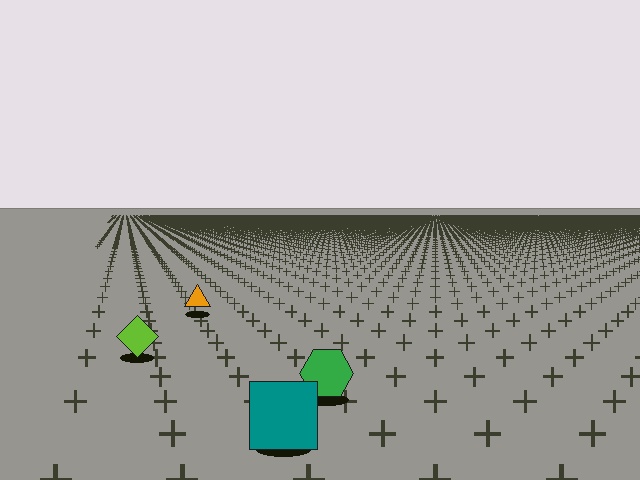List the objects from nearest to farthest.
From nearest to farthest: the teal square, the green hexagon, the lime diamond, the orange triangle.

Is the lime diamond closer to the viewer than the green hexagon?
No. The green hexagon is closer — you can tell from the texture gradient: the ground texture is coarser near it.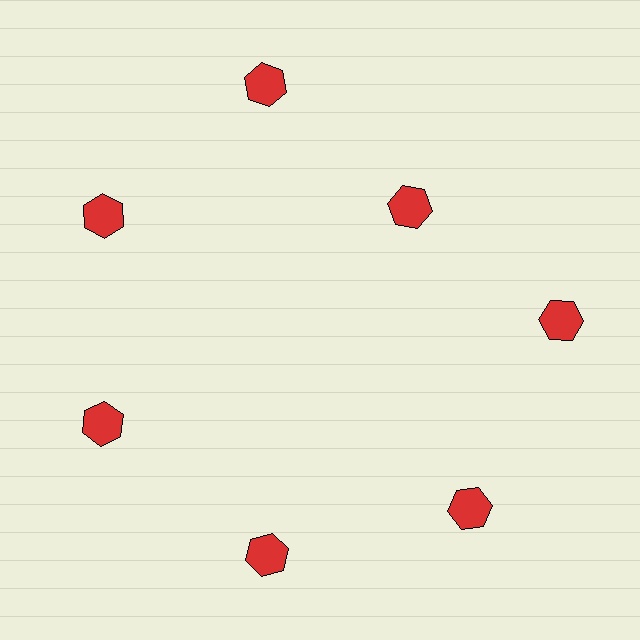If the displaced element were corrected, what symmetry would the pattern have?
It would have 7-fold rotational symmetry — the pattern would map onto itself every 51 degrees.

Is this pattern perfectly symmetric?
No. The 7 red hexagons are arranged in a ring, but one element near the 1 o'clock position is pulled inward toward the center, breaking the 7-fold rotational symmetry.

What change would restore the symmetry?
The symmetry would be restored by moving it outward, back onto the ring so that all 7 hexagons sit at equal angles and equal distance from the center.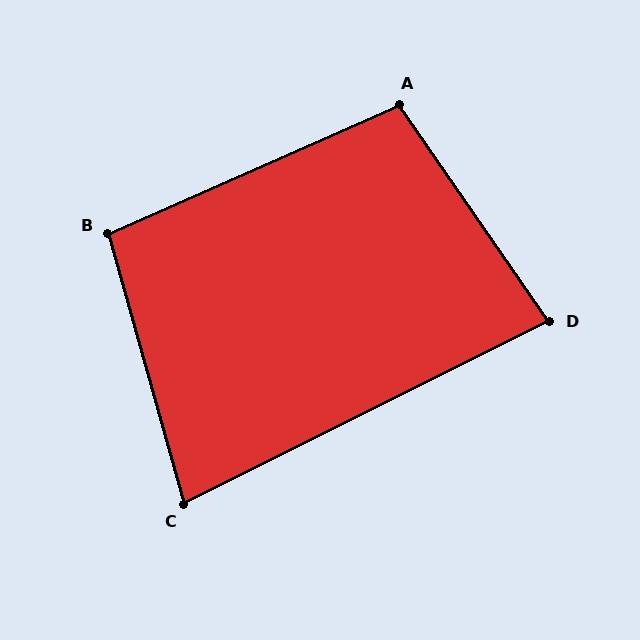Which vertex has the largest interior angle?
A, at approximately 101 degrees.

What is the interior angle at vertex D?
Approximately 82 degrees (acute).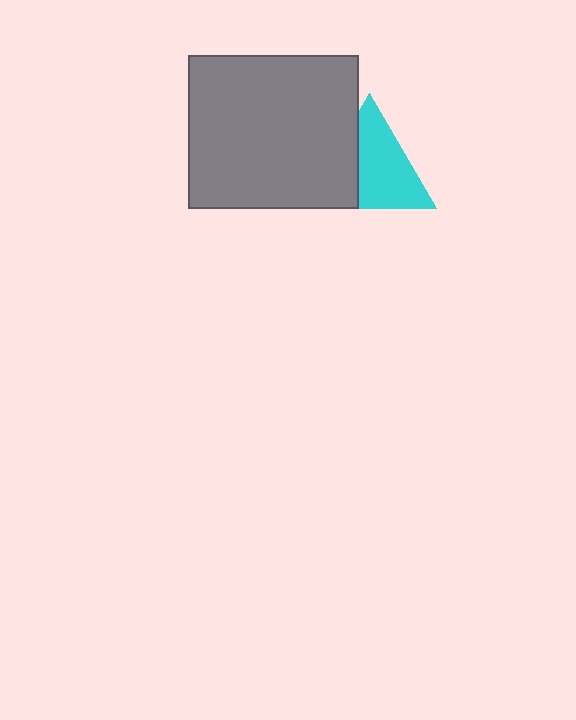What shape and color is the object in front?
The object in front is a gray rectangle.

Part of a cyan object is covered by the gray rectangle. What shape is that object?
It is a triangle.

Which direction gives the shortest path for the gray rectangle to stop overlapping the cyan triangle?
Moving left gives the shortest separation.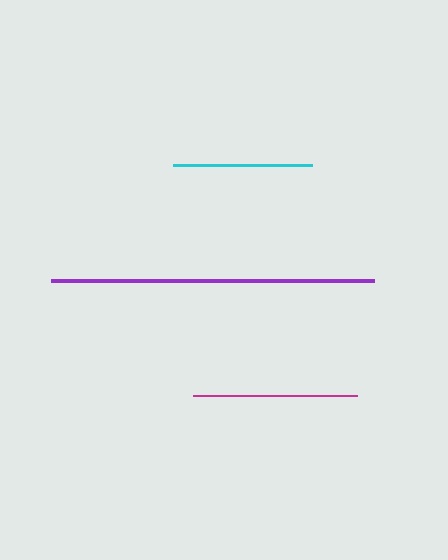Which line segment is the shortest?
The cyan line is the shortest at approximately 139 pixels.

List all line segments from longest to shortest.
From longest to shortest: purple, magenta, cyan.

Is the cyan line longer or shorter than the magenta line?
The magenta line is longer than the cyan line.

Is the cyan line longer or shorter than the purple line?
The purple line is longer than the cyan line.